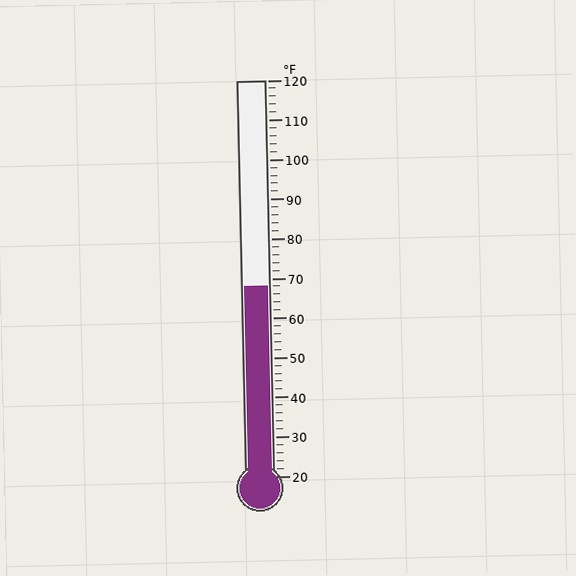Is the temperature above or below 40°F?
The temperature is above 40°F.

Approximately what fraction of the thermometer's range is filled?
The thermometer is filled to approximately 50% of its range.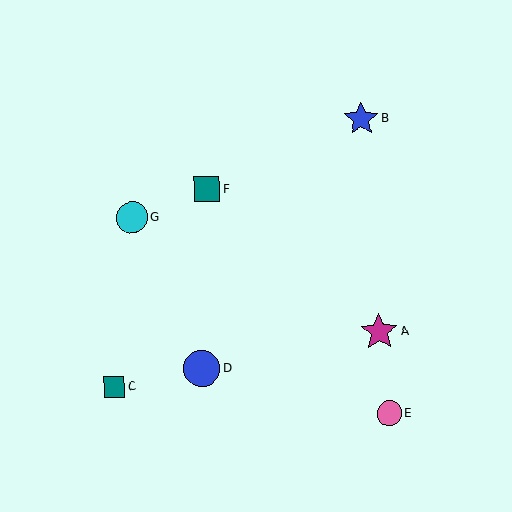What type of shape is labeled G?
Shape G is a cyan circle.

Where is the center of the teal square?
The center of the teal square is at (114, 387).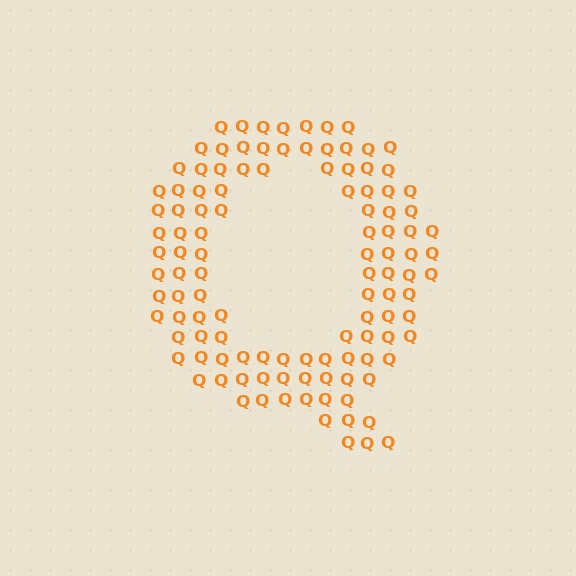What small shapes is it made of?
It is made of small letter Q's.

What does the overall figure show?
The overall figure shows the letter Q.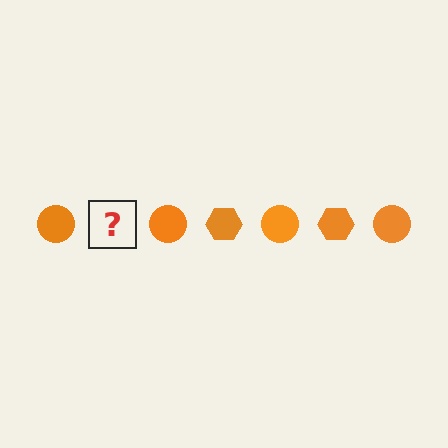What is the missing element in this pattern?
The missing element is an orange hexagon.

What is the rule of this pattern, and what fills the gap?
The rule is that the pattern cycles through circle, hexagon shapes in orange. The gap should be filled with an orange hexagon.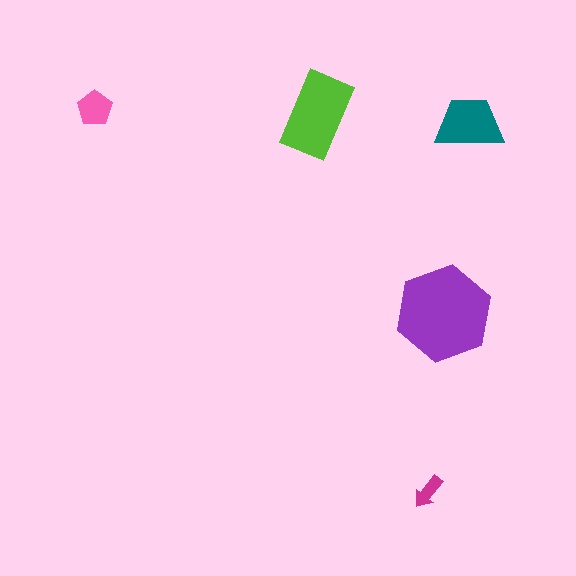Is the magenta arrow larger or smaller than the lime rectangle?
Smaller.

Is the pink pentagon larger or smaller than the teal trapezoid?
Smaller.